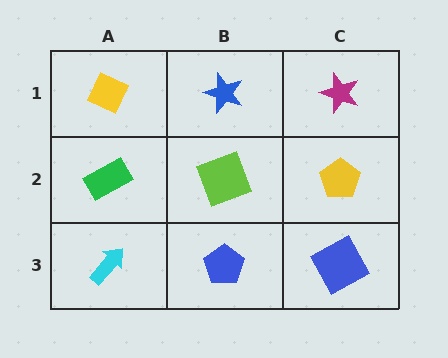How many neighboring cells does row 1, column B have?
3.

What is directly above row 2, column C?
A magenta star.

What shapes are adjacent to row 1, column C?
A yellow pentagon (row 2, column C), a blue star (row 1, column B).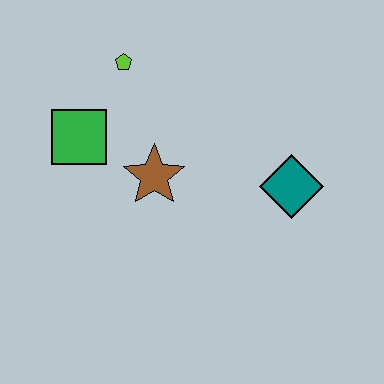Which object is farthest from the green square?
The teal diamond is farthest from the green square.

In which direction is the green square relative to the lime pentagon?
The green square is below the lime pentagon.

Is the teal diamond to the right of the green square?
Yes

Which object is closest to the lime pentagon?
The green square is closest to the lime pentagon.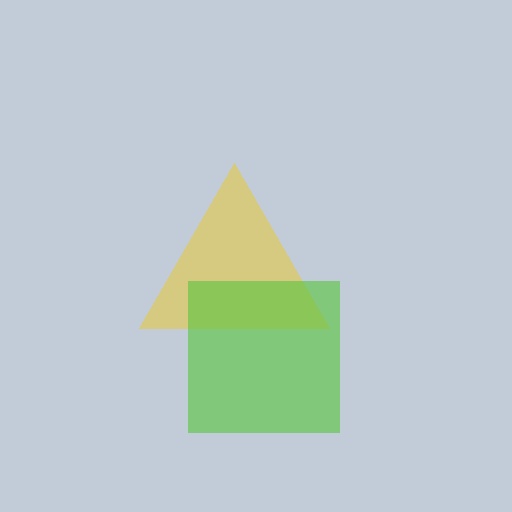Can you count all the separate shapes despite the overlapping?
Yes, there are 2 separate shapes.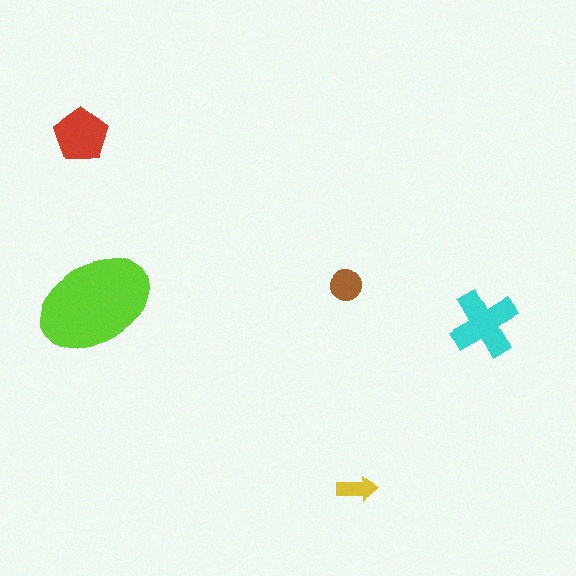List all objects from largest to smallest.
The lime ellipse, the cyan cross, the red pentagon, the brown circle, the yellow arrow.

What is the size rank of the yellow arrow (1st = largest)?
5th.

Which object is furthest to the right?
The cyan cross is rightmost.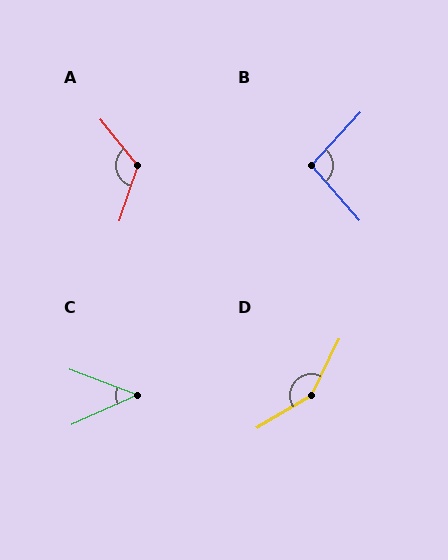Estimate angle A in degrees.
Approximately 122 degrees.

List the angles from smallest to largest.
C (45°), B (96°), A (122°), D (147°).